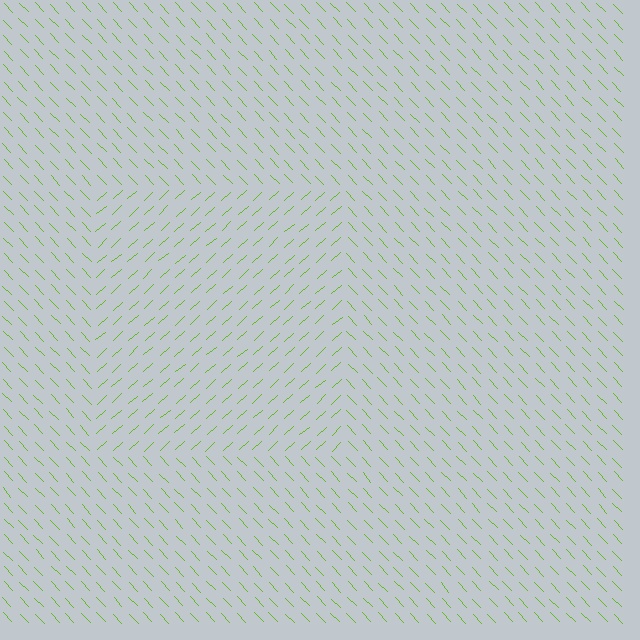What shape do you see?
I see a rectangle.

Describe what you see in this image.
The image is filled with small lime line segments. A rectangle region in the image has lines oriented differently from the surrounding lines, creating a visible texture boundary.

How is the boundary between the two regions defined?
The boundary is defined purely by a change in line orientation (approximately 88 degrees difference). All lines are the same color and thickness.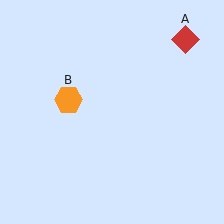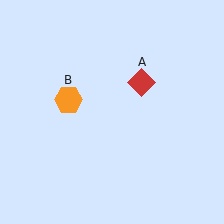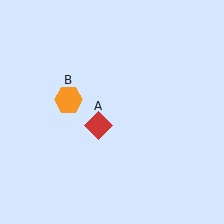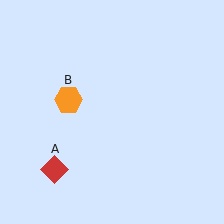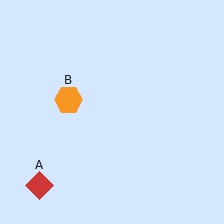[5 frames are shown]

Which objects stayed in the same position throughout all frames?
Orange hexagon (object B) remained stationary.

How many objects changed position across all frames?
1 object changed position: red diamond (object A).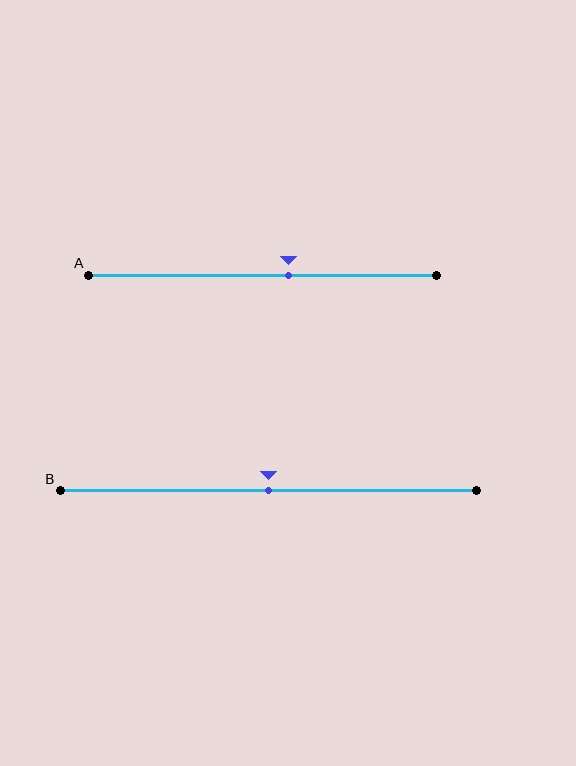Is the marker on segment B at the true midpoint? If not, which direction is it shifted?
Yes, the marker on segment B is at the true midpoint.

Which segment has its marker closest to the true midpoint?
Segment B has its marker closest to the true midpoint.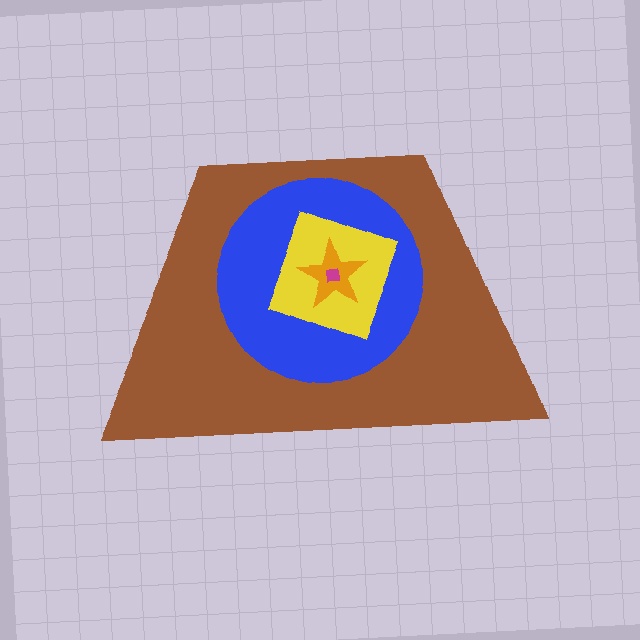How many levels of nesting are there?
5.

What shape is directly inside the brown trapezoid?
The blue circle.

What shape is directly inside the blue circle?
The yellow diamond.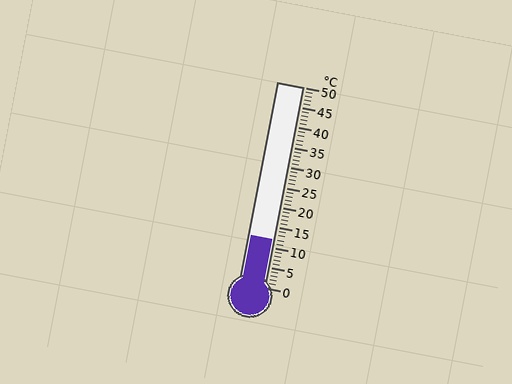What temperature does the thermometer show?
The thermometer shows approximately 12°C.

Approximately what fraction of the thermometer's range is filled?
The thermometer is filled to approximately 25% of its range.